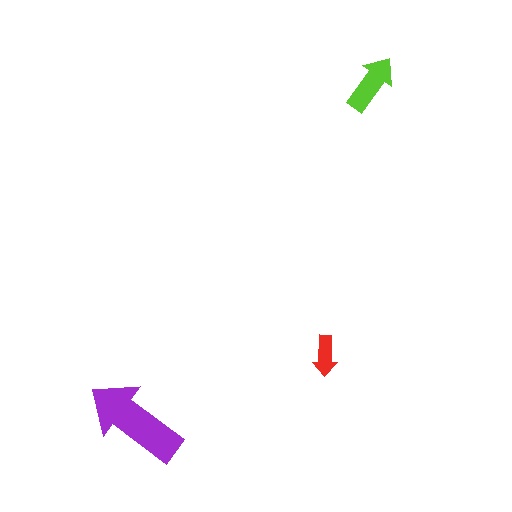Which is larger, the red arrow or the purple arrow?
The purple one.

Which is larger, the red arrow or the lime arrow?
The lime one.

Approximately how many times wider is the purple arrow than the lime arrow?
About 1.5 times wider.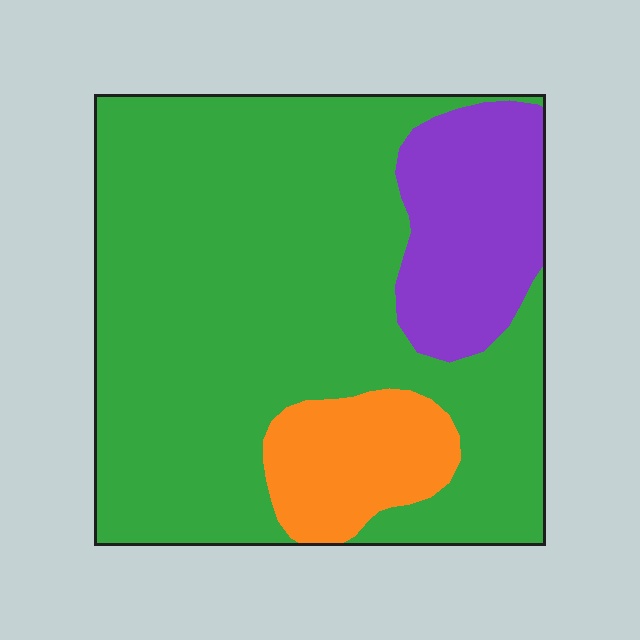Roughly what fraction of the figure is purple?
Purple takes up about one sixth (1/6) of the figure.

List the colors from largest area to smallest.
From largest to smallest: green, purple, orange.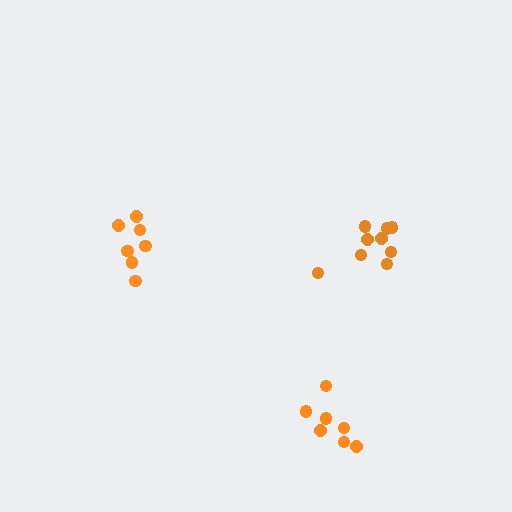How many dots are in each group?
Group 1: 7 dots, Group 2: 7 dots, Group 3: 9 dots (23 total).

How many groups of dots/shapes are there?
There are 3 groups.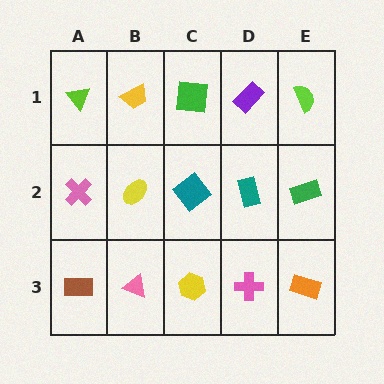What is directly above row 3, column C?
A teal diamond.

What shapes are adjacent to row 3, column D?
A teal rectangle (row 2, column D), a yellow hexagon (row 3, column C), an orange rectangle (row 3, column E).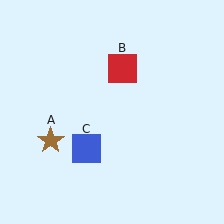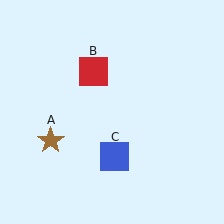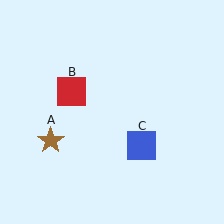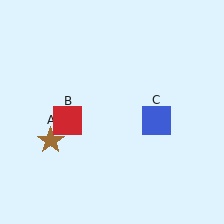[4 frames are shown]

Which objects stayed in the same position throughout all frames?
Brown star (object A) remained stationary.